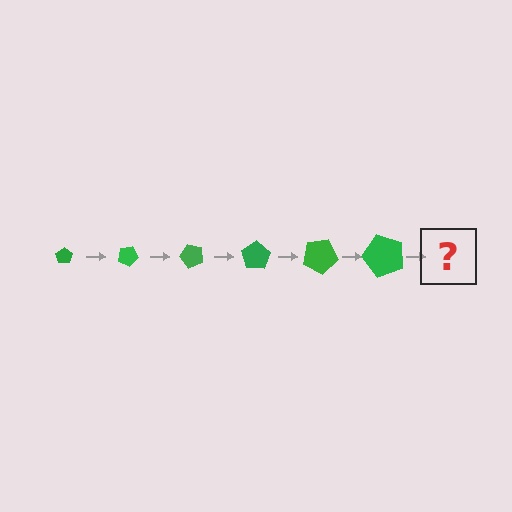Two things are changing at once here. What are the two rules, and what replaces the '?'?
The two rules are that the pentagon grows larger each step and it rotates 25 degrees each step. The '?' should be a pentagon, larger than the previous one and rotated 150 degrees from the start.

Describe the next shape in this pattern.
It should be a pentagon, larger than the previous one and rotated 150 degrees from the start.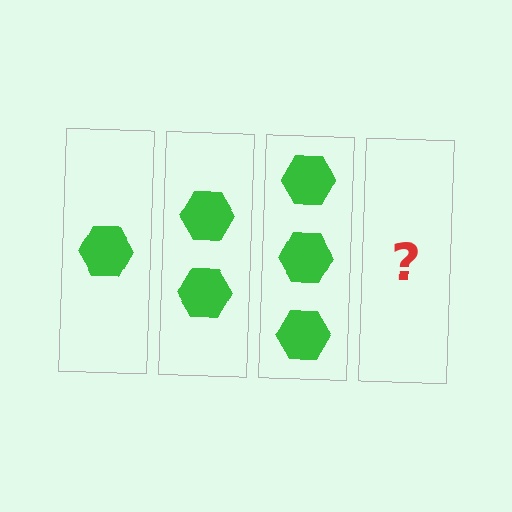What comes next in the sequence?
The next element should be 4 hexagons.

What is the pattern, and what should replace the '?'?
The pattern is that each step adds one more hexagon. The '?' should be 4 hexagons.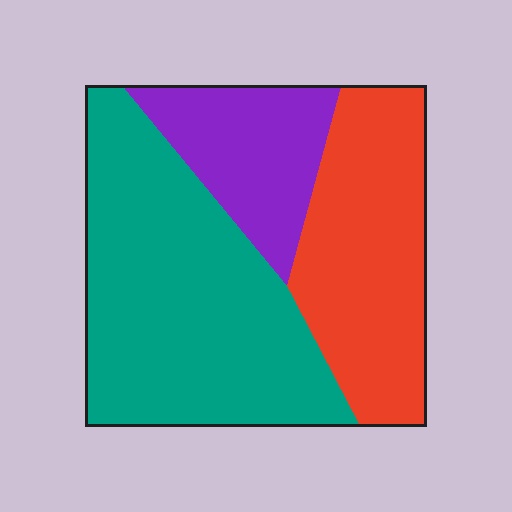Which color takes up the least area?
Purple, at roughly 20%.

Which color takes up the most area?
Teal, at roughly 50%.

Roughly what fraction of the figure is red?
Red takes up about one third (1/3) of the figure.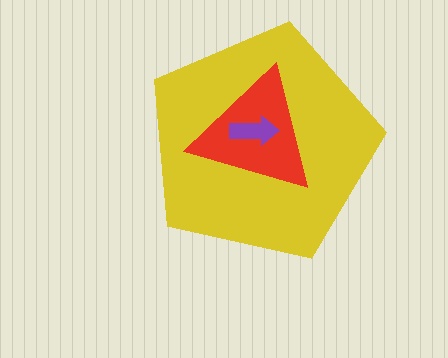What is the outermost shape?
The yellow pentagon.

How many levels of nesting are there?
3.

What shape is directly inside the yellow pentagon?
The red triangle.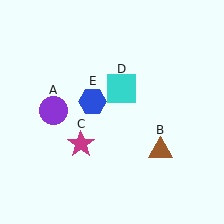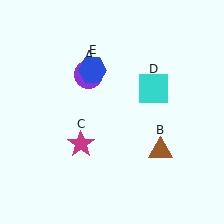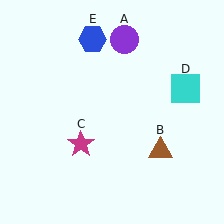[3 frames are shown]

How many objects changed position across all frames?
3 objects changed position: purple circle (object A), cyan square (object D), blue hexagon (object E).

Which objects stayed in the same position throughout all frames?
Brown triangle (object B) and magenta star (object C) remained stationary.